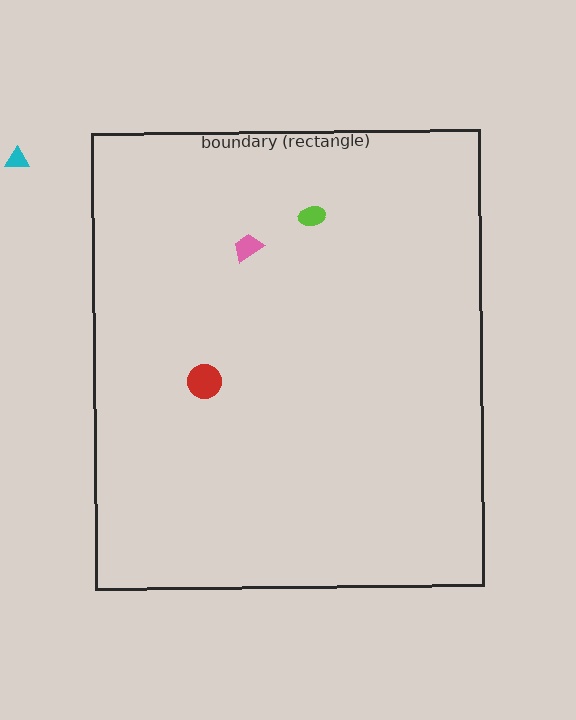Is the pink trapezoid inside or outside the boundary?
Inside.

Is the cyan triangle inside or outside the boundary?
Outside.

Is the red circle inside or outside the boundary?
Inside.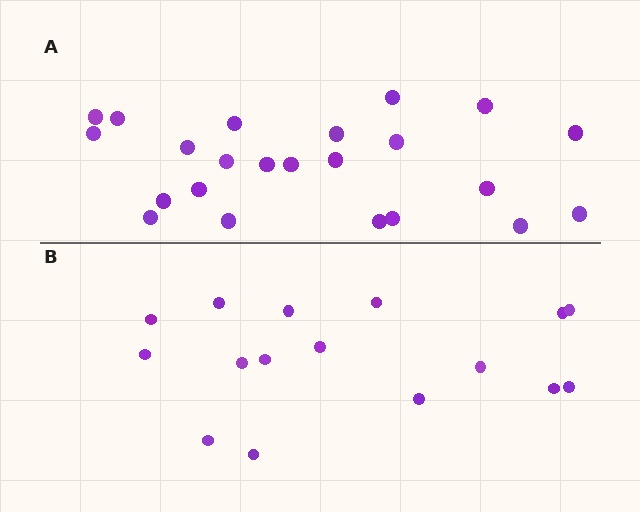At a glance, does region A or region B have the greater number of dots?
Region A (the top region) has more dots.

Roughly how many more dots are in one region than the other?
Region A has roughly 8 or so more dots than region B.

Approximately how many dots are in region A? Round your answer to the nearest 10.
About 20 dots. (The exact count is 23, which rounds to 20.)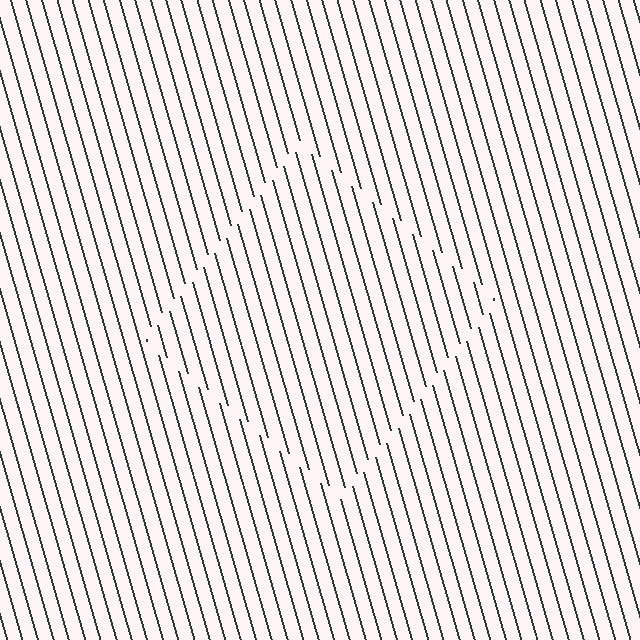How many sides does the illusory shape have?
4 sides — the line-ends trace a square.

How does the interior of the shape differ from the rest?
The interior of the shape contains the same grating, shifted by half a period — the contour is defined by the phase discontinuity where line-ends from the inner and outer gratings abut.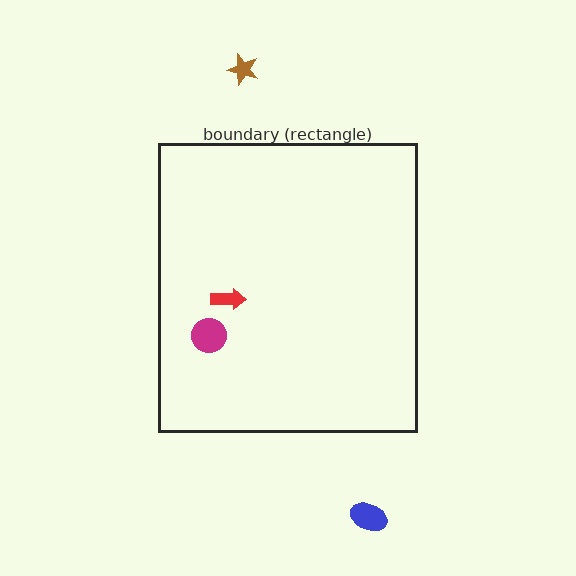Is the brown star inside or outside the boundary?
Outside.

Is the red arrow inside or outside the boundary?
Inside.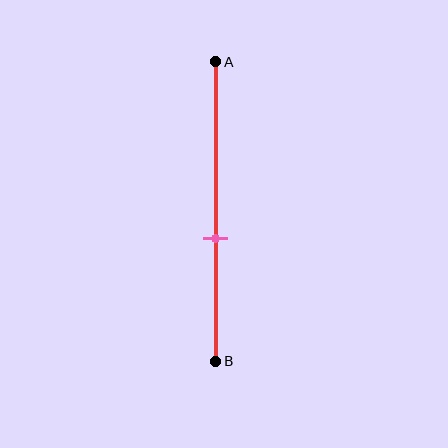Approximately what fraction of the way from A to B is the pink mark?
The pink mark is approximately 60% of the way from A to B.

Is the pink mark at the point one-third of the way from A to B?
No, the mark is at about 60% from A, not at the 33% one-third point.